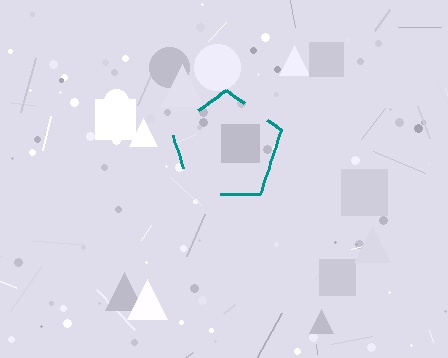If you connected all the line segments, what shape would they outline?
They would outline a pentagon.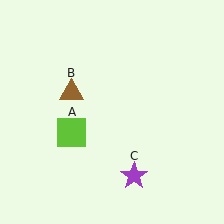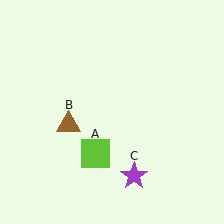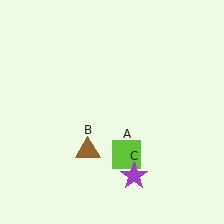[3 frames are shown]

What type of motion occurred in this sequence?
The lime square (object A), brown triangle (object B) rotated counterclockwise around the center of the scene.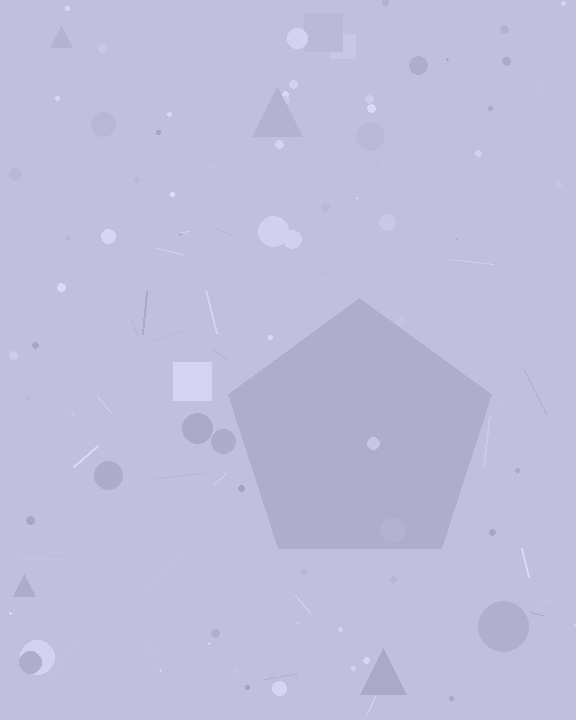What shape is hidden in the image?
A pentagon is hidden in the image.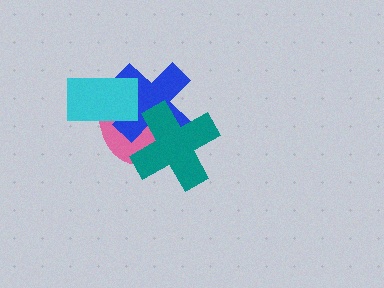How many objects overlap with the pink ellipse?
3 objects overlap with the pink ellipse.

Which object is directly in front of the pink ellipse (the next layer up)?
The blue cross is directly in front of the pink ellipse.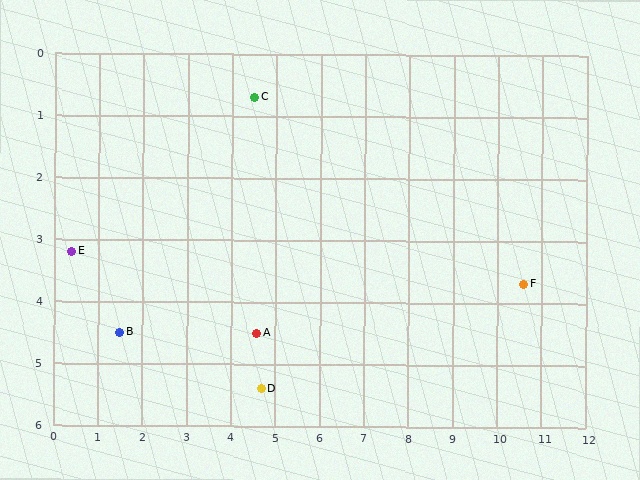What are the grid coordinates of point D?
Point D is at approximately (4.7, 5.4).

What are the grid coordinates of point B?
Point B is at approximately (1.5, 4.5).